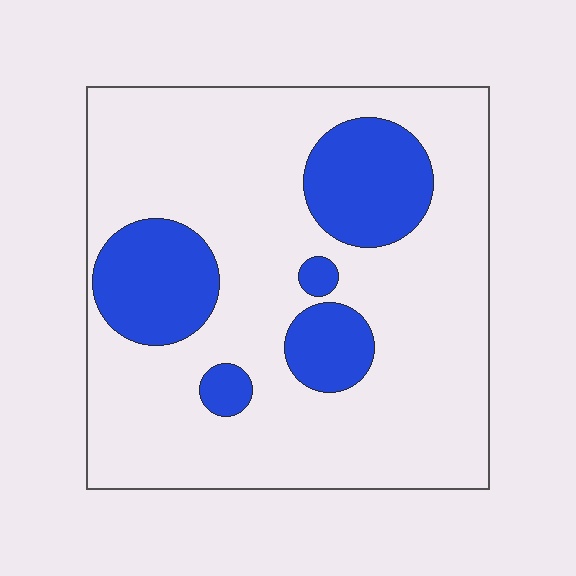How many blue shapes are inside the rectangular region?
5.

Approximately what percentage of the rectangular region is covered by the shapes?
Approximately 20%.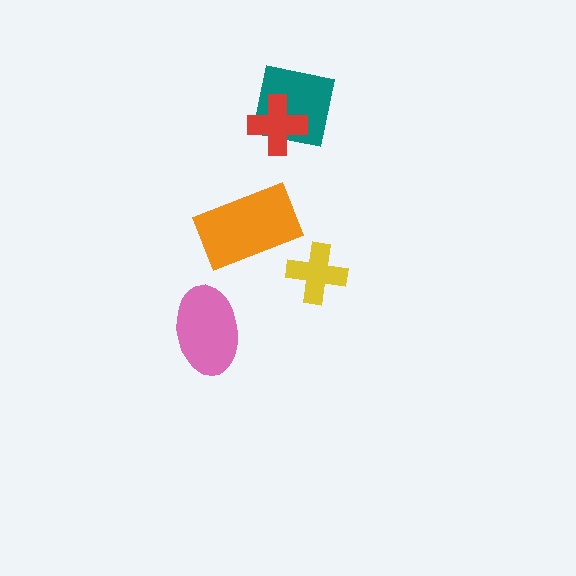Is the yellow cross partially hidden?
No, no other shape covers it.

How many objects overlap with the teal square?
1 object overlaps with the teal square.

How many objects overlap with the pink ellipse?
0 objects overlap with the pink ellipse.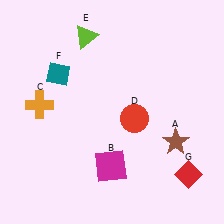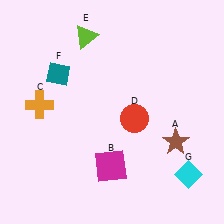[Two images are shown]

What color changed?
The diamond (G) changed from red in Image 1 to cyan in Image 2.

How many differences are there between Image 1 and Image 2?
There is 1 difference between the two images.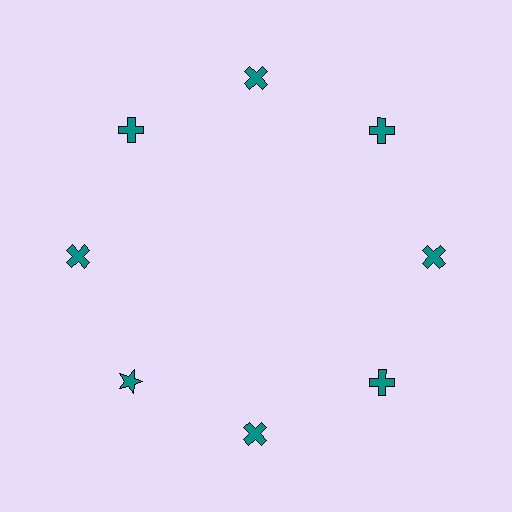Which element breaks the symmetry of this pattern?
The teal star at roughly the 8 o'clock position breaks the symmetry. All other shapes are teal crosses.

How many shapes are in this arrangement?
There are 8 shapes arranged in a ring pattern.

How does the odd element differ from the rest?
It has a different shape: star instead of cross.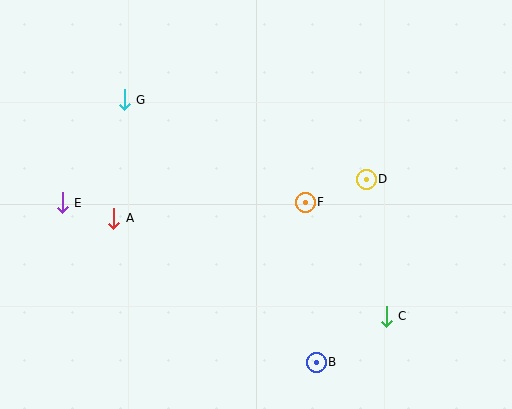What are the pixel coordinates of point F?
Point F is at (305, 202).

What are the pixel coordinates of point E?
Point E is at (62, 203).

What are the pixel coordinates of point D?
Point D is at (366, 179).